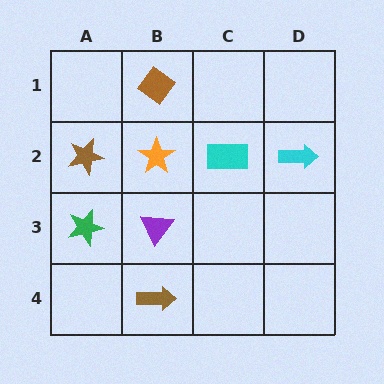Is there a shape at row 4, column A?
No, that cell is empty.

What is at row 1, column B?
A brown diamond.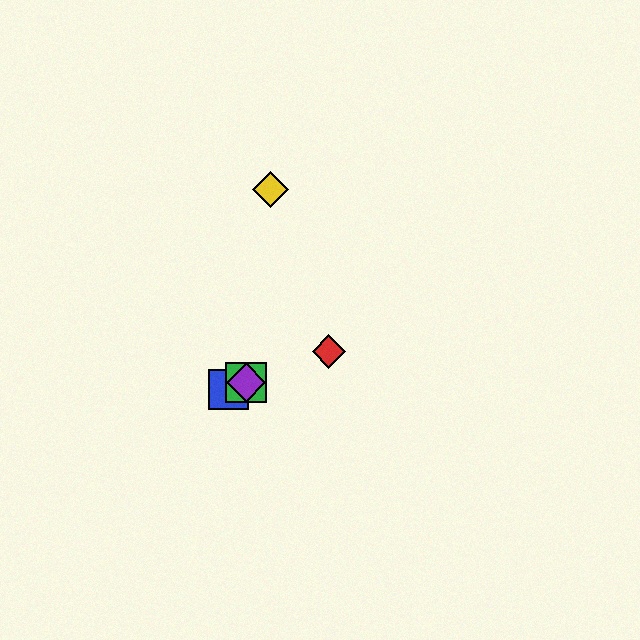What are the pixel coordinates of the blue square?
The blue square is at (228, 389).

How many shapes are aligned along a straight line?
4 shapes (the red diamond, the blue square, the green square, the purple diamond) are aligned along a straight line.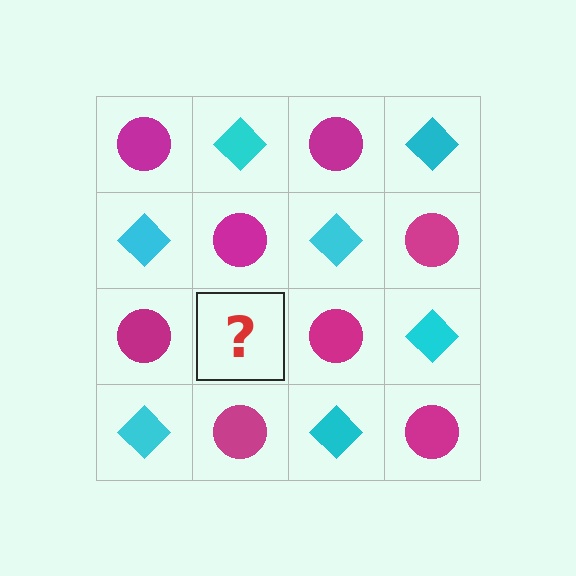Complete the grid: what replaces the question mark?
The question mark should be replaced with a cyan diamond.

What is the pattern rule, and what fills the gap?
The rule is that it alternates magenta circle and cyan diamond in a checkerboard pattern. The gap should be filled with a cyan diamond.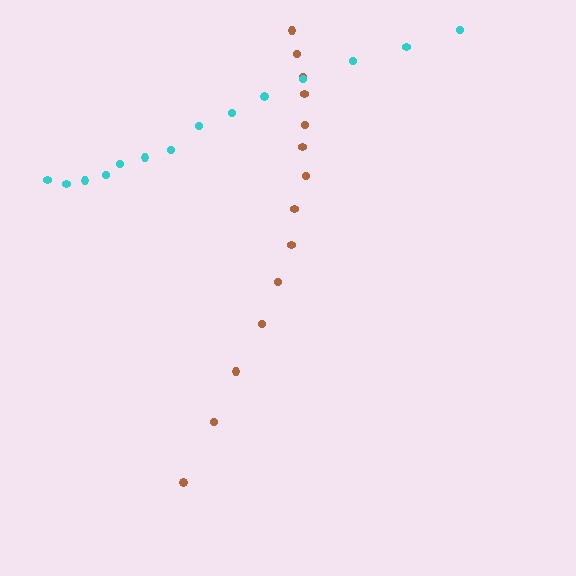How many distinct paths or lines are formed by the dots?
There are 2 distinct paths.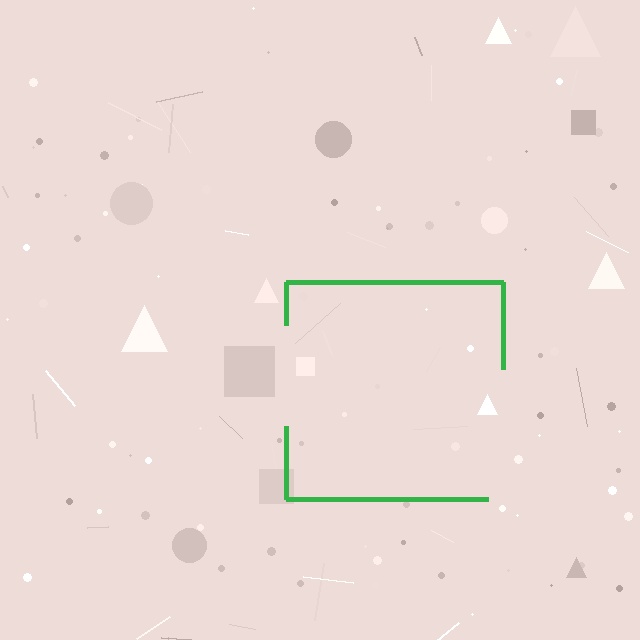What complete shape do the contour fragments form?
The contour fragments form a square.